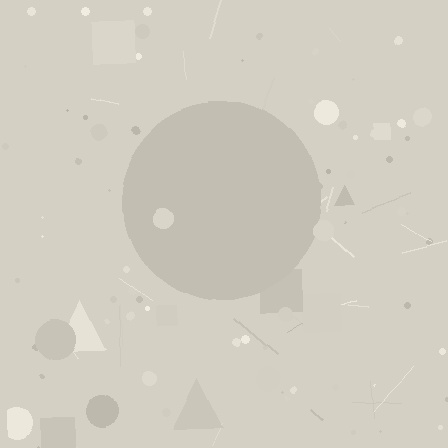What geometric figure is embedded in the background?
A circle is embedded in the background.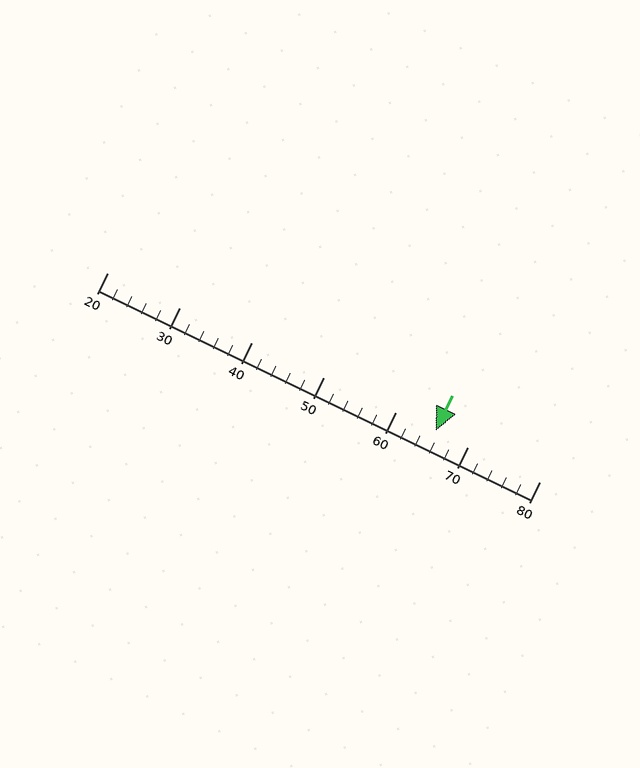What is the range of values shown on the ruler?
The ruler shows values from 20 to 80.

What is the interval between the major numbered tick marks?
The major tick marks are spaced 10 units apart.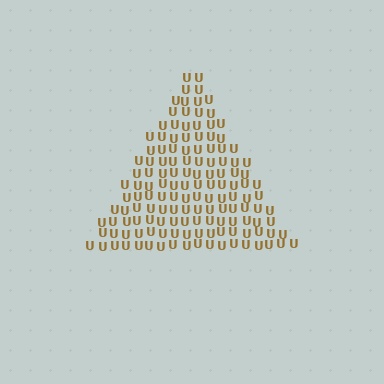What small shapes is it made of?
It is made of small letter U's.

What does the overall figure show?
The overall figure shows a triangle.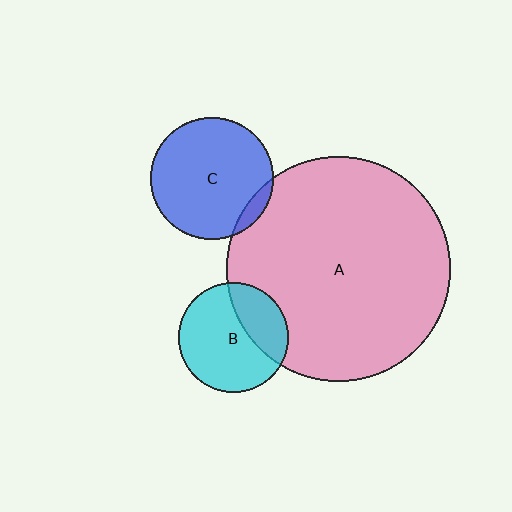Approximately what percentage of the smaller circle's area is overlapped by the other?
Approximately 5%.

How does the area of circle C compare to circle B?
Approximately 1.2 times.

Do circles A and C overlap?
Yes.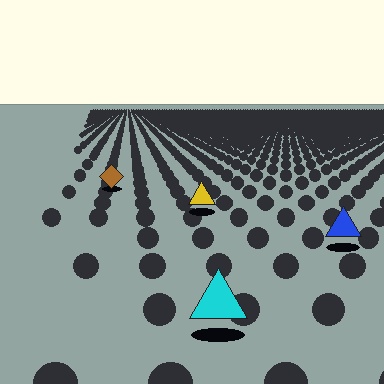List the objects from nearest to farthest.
From nearest to farthest: the cyan triangle, the blue triangle, the yellow triangle, the brown diamond.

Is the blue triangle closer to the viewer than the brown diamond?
Yes. The blue triangle is closer — you can tell from the texture gradient: the ground texture is coarser near it.